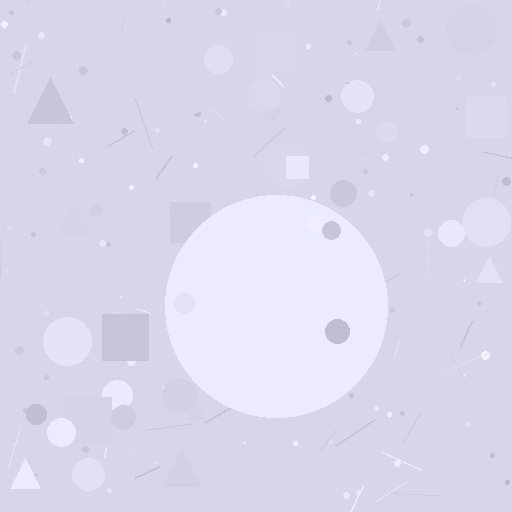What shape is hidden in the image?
A circle is hidden in the image.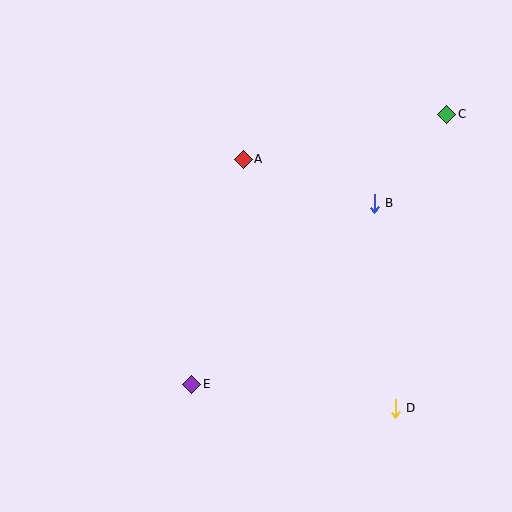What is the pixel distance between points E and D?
The distance between E and D is 205 pixels.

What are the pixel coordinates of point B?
Point B is at (374, 203).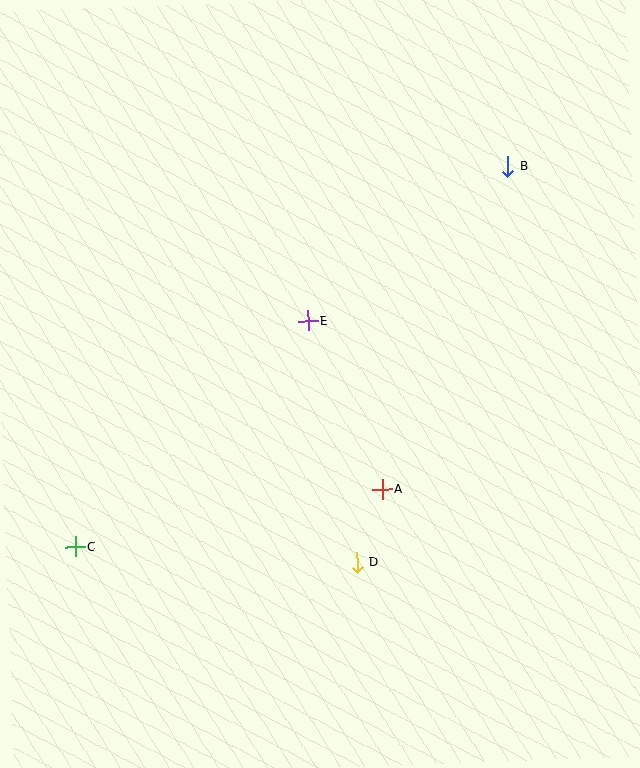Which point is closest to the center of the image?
Point E at (308, 321) is closest to the center.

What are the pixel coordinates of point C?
Point C is at (75, 547).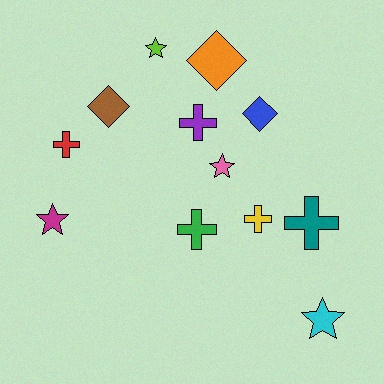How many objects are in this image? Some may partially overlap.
There are 12 objects.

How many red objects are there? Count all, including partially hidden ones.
There is 1 red object.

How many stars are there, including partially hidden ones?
There are 4 stars.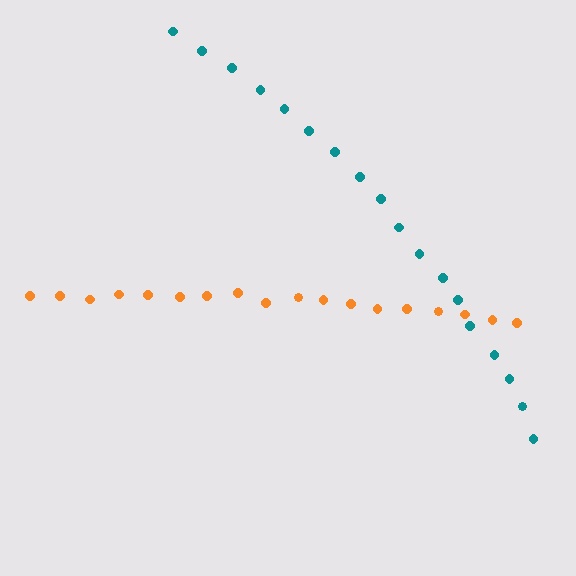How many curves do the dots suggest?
There are 2 distinct paths.